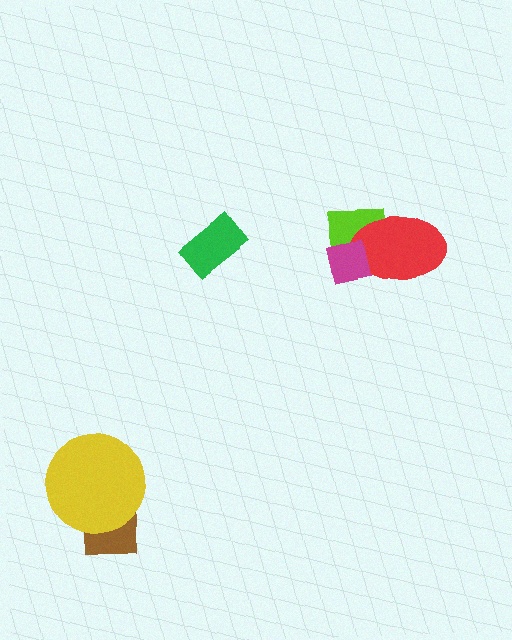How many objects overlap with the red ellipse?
2 objects overlap with the red ellipse.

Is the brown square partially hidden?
Yes, it is partially covered by another shape.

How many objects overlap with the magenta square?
2 objects overlap with the magenta square.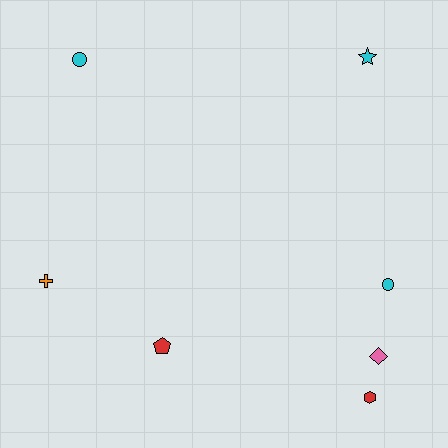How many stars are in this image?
There is 1 star.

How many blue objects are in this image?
There are no blue objects.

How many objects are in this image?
There are 7 objects.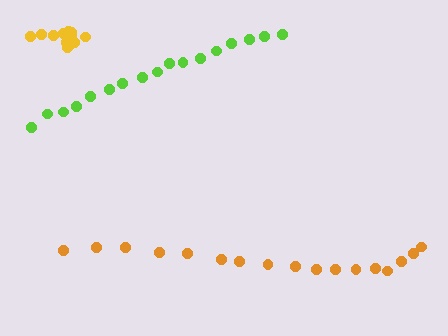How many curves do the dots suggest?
There are 3 distinct paths.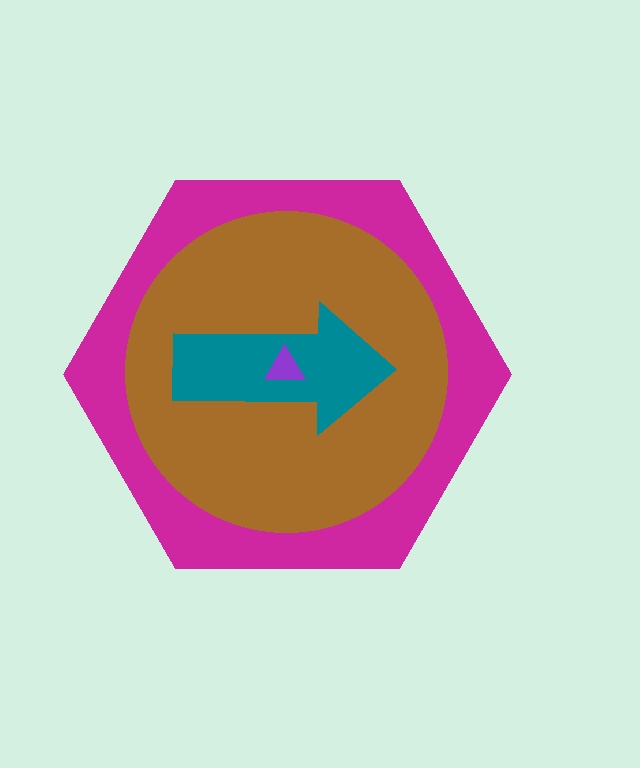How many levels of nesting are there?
4.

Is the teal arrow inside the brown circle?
Yes.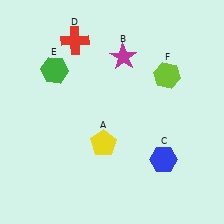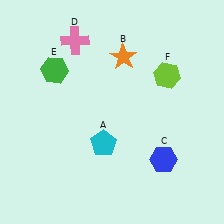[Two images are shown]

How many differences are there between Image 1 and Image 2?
There are 3 differences between the two images.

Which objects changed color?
A changed from yellow to cyan. B changed from magenta to orange. D changed from red to pink.